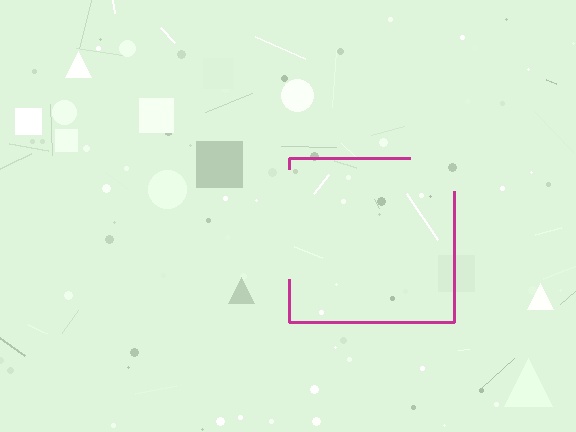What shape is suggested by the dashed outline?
The dashed outline suggests a square.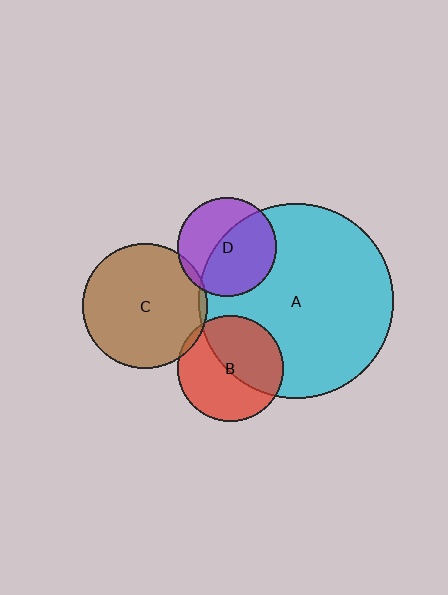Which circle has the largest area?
Circle A (cyan).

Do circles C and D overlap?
Yes.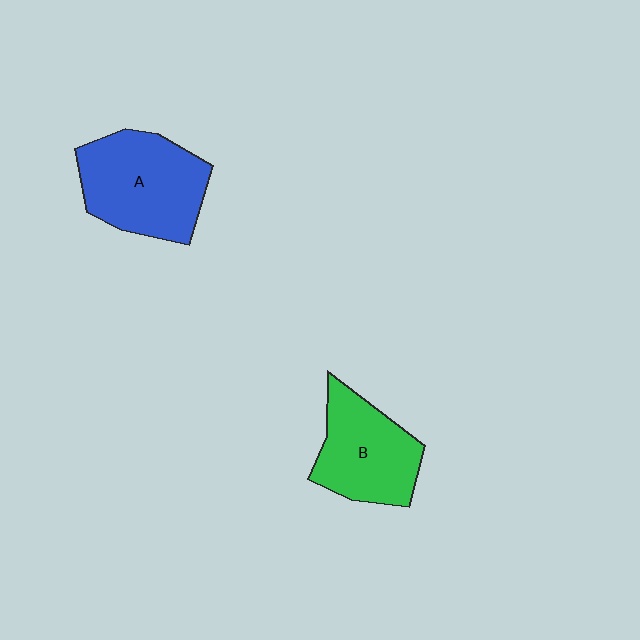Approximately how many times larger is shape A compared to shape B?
Approximately 1.2 times.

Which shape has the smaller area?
Shape B (green).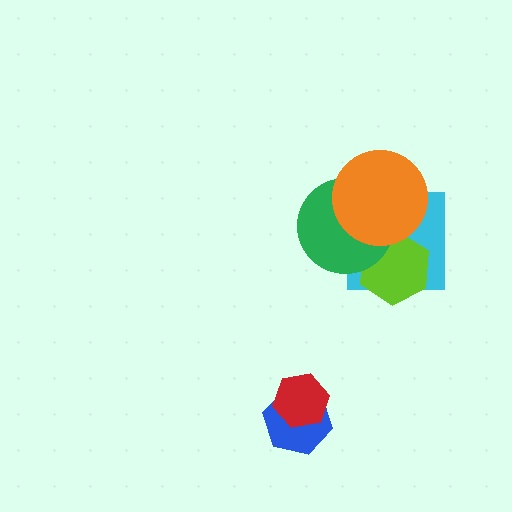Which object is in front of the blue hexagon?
The red hexagon is in front of the blue hexagon.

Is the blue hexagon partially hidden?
Yes, it is partially covered by another shape.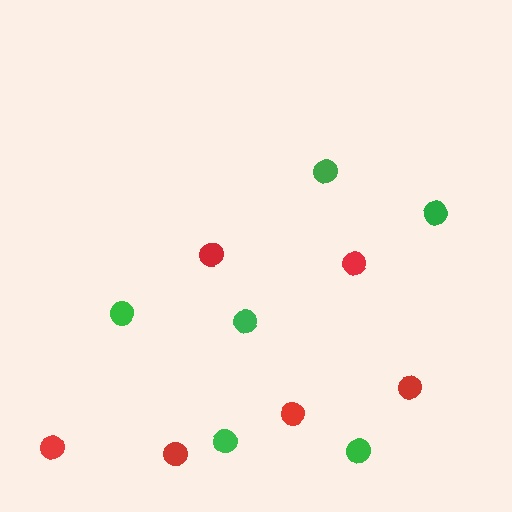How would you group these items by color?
There are 2 groups: one group of green circles (6) and one group of red circles (6).